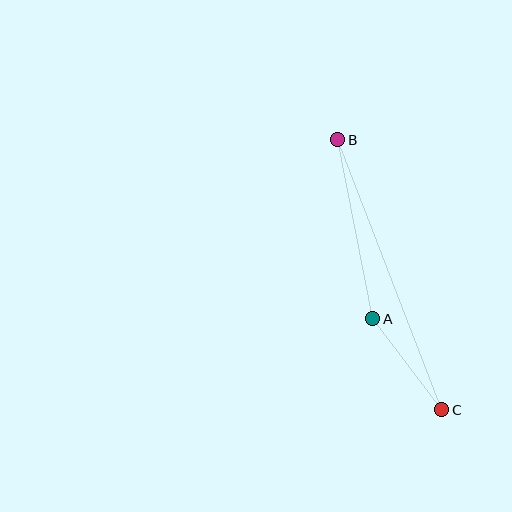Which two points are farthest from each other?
Points B and C are farthest from each other.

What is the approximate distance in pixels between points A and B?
The distance between A and B is approximately 183 pixels.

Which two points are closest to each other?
Points A and C are closest to each other.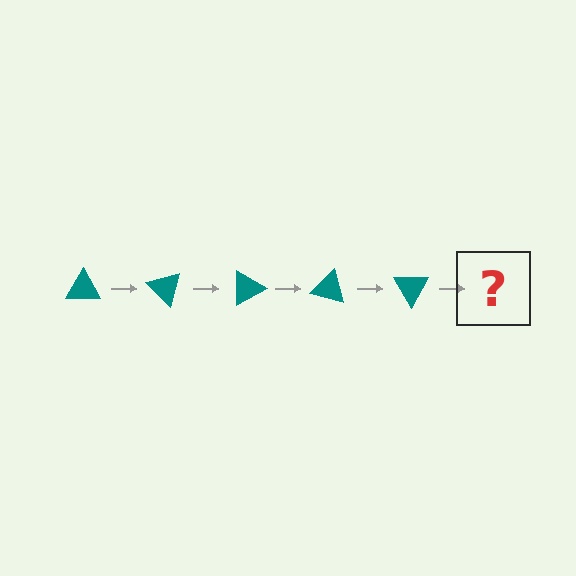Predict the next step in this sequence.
The next step is a teal triangle rotated 225 degrees.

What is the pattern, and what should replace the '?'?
The pattern is that the triangle rotates 45 degrees each step. The '?' should be a teal triangle rotated 225 degrees.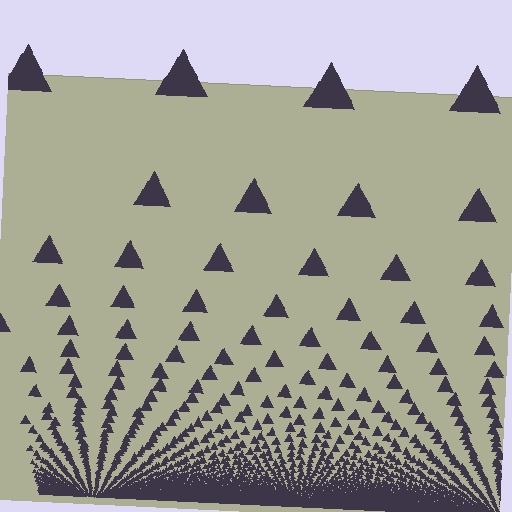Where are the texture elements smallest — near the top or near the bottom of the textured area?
Near the bottom.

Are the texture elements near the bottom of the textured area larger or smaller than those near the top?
Smaller. The gradient is inverted — elements near the bottom are smaller and denser.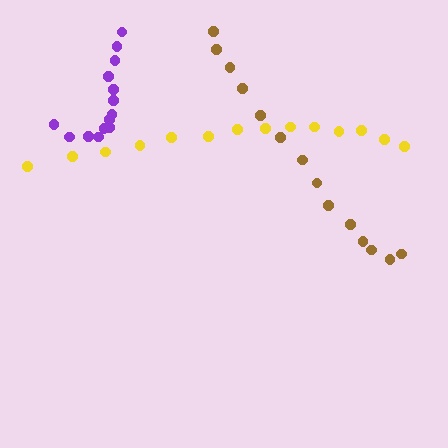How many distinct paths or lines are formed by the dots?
There are 3 distinct paths.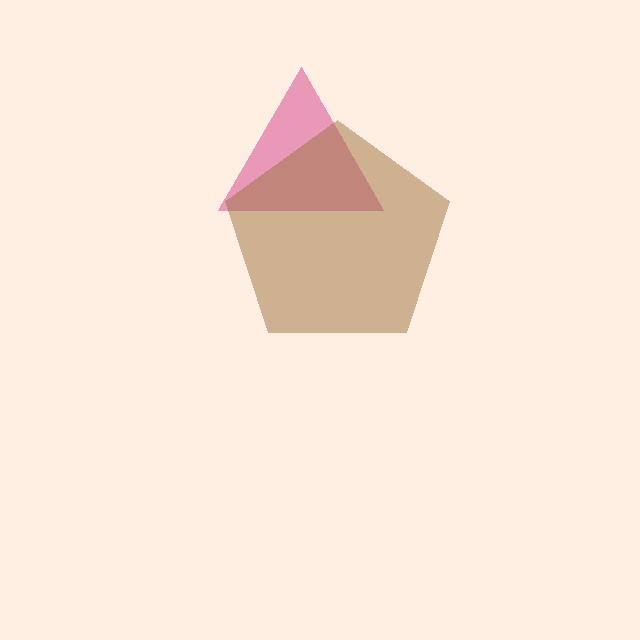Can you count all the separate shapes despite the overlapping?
Yes, there are 2 separate shapes.